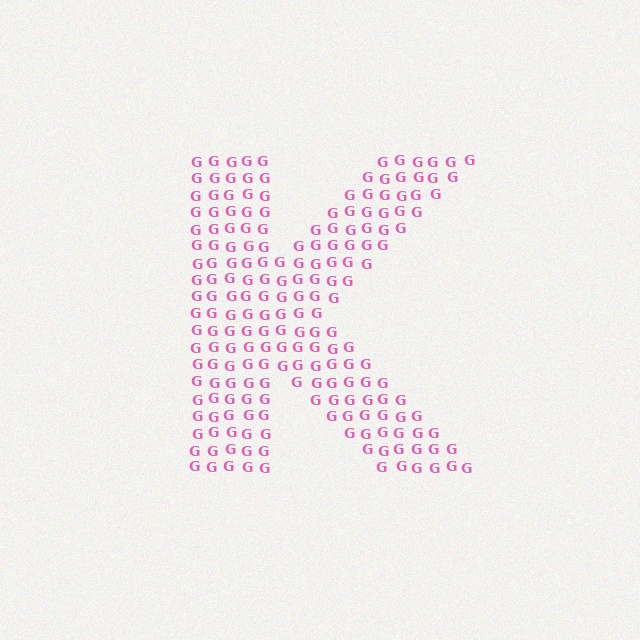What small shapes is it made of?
It is made of small letter G's.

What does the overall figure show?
The overall figure shows the letter K.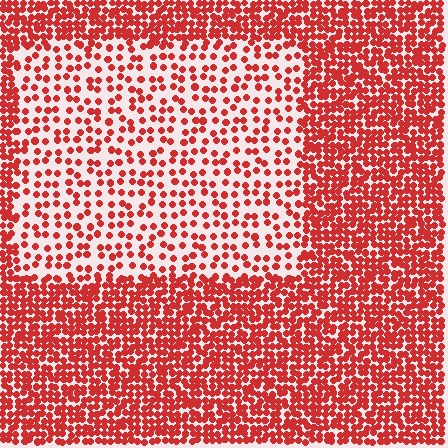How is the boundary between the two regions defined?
The boundary is defined by a change in element density (approximately 2.4x ratio). All elements are the same color, size, and shape.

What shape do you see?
I see a rectangle.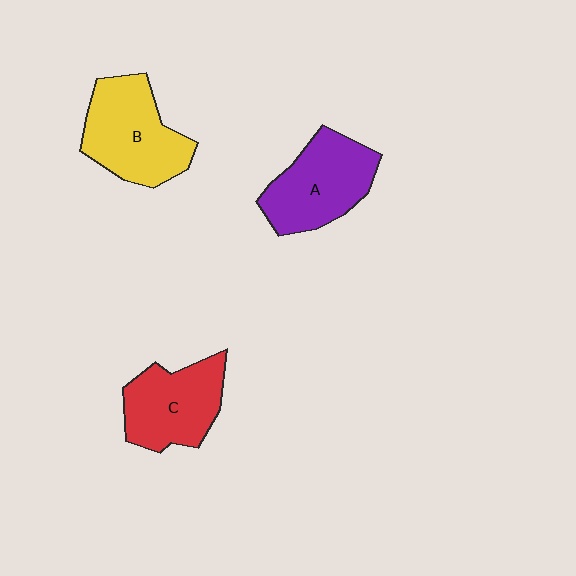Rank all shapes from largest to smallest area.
From largest to smallest: B (yellow), A (purple), C (red).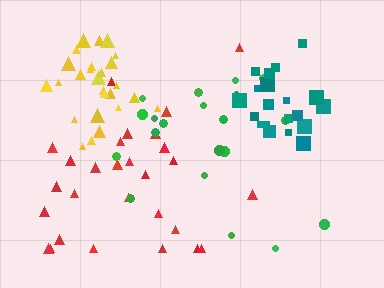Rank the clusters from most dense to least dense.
teal, yellow, red, green.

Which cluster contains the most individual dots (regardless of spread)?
Red (28).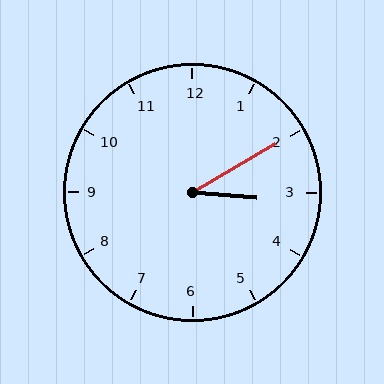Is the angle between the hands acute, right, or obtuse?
It is acute.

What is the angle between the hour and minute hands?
Approximately 35 degrees.